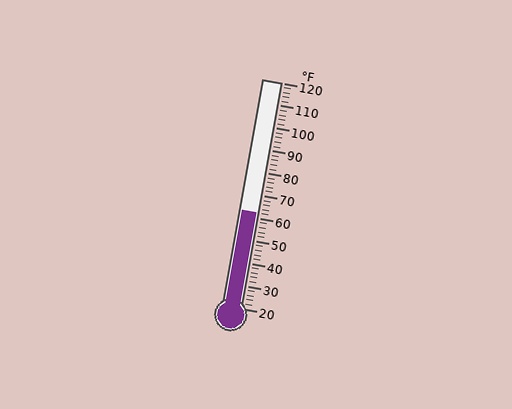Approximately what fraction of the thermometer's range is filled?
The thermometer is filled to approximately 40% of its range.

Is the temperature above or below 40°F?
The temperature is above 40°F.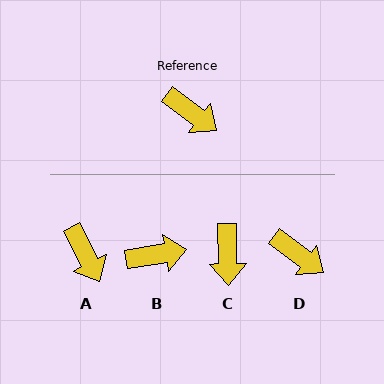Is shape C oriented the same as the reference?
No, it is off by about 53 degrees.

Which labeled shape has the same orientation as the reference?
D.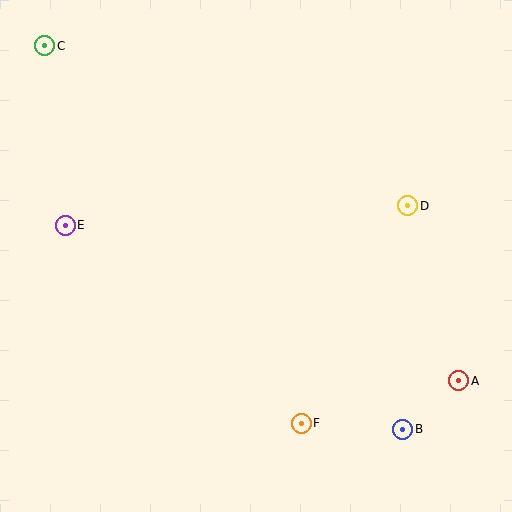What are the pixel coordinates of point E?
Point E is at (65, 225).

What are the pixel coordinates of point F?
Point F is at (301, 423).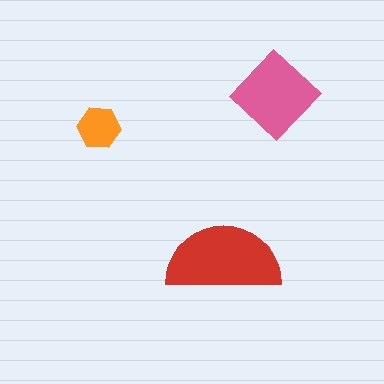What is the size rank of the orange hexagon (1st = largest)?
3rd.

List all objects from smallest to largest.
The orange hexagon, the pink diamond, the red semicircle.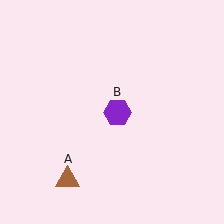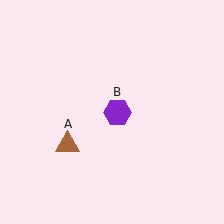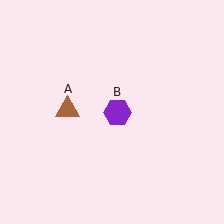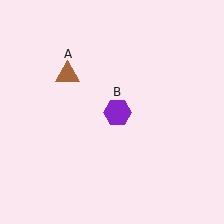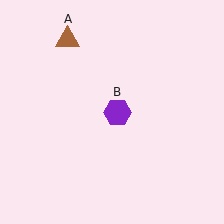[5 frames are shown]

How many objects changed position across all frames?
1 object changed position: brown triangle (object A).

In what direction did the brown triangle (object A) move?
The brown triangle (object A) moved up.